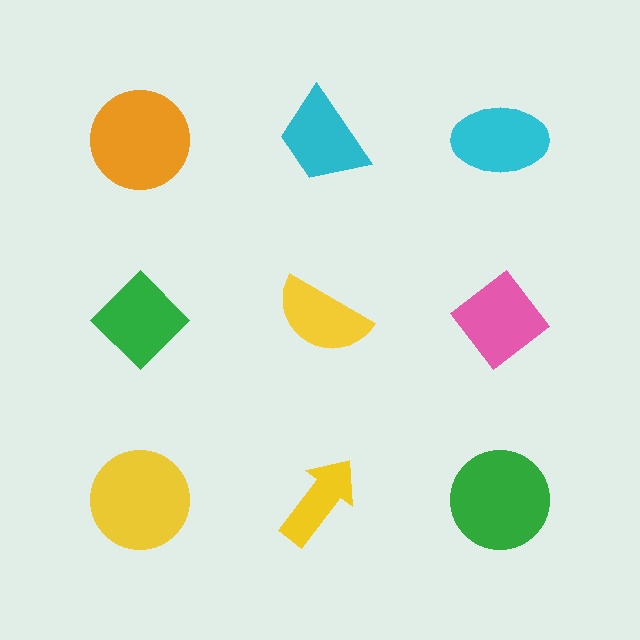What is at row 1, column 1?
An orange circle.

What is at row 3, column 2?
A yellow arrow.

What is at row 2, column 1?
A green diamond.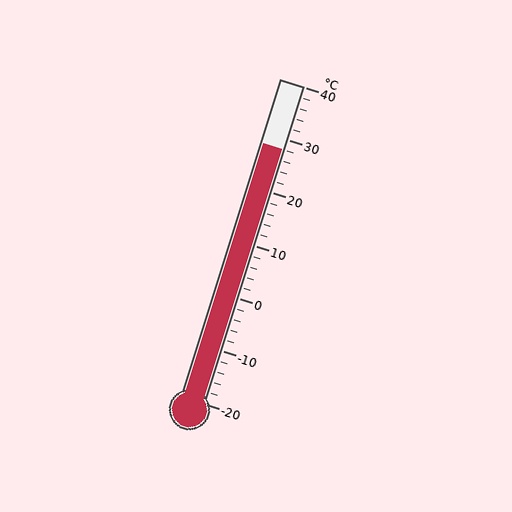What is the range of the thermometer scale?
The thermometer scale ranges from -20°C to 40°C.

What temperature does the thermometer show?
The thermometer shows approximately 28°C.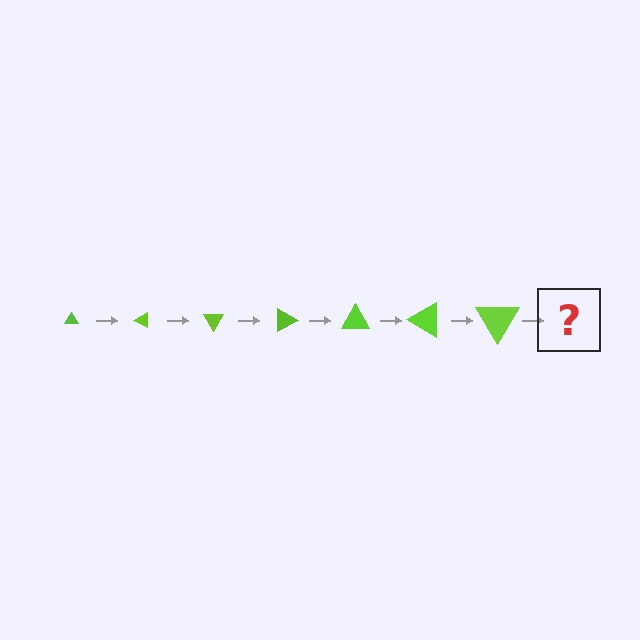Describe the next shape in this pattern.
It should be a triangle, larger than the previous one and rotated 210 degrees from the start.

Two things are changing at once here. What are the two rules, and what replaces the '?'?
The two rules are that the triangle grows larger each step and it rotates 30 degrees each step. The '?' should be a triangle, larger than the previous one and rotated 210 degrees from the start.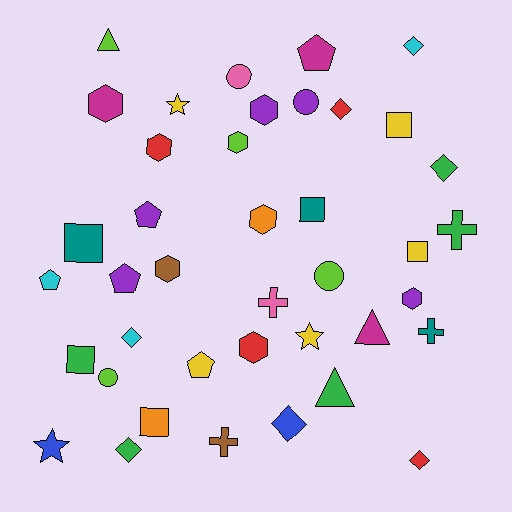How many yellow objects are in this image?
There are 5 yellow objects.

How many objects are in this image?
There are 40 objects.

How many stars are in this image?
There are 3 stars.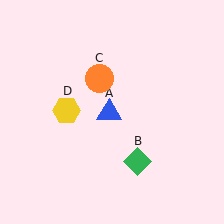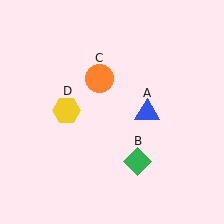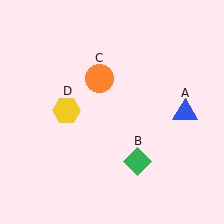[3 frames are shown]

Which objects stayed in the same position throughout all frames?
Green diamond (object B) and orange circle (object C) and yellow hexagon (object D) remained stationary.